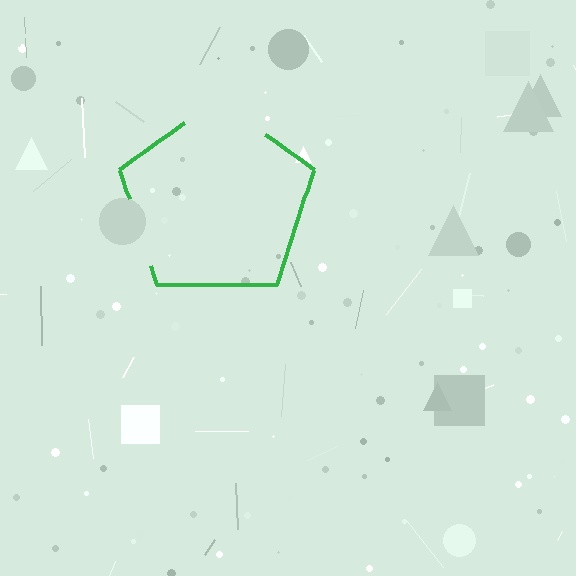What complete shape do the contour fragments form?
The contour fragments form a pentagon.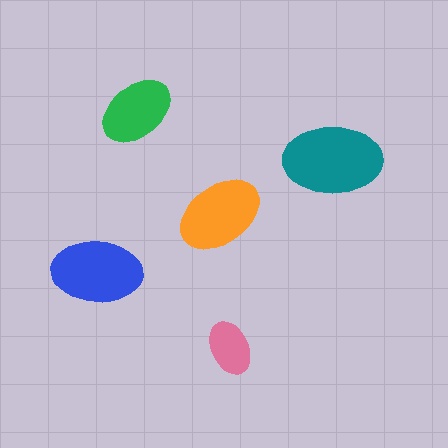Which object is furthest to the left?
The blue ellipse is leftmost.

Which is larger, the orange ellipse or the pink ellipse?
The orange one.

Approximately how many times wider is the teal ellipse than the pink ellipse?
About 2 times wider.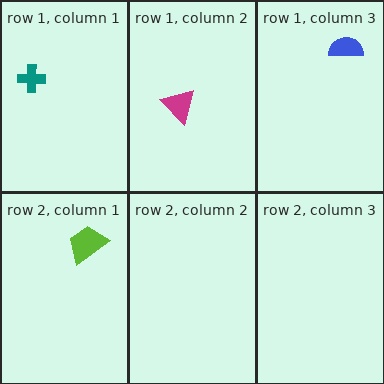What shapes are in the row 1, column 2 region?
The magenta triangle.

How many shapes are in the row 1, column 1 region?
1.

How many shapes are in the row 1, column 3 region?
1.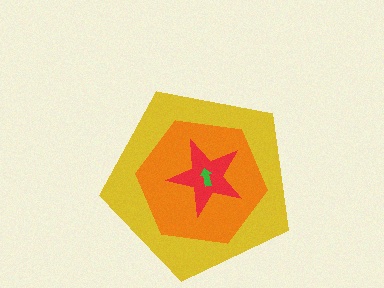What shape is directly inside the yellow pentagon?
The orange hexagon.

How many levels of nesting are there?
4.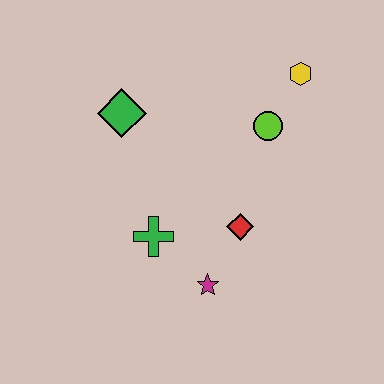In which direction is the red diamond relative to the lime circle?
The red diamond is below the lime circle.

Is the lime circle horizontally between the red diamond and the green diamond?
No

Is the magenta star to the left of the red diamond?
Yes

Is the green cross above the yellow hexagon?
No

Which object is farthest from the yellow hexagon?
The magenta star is farthest from the yellow hexagon.